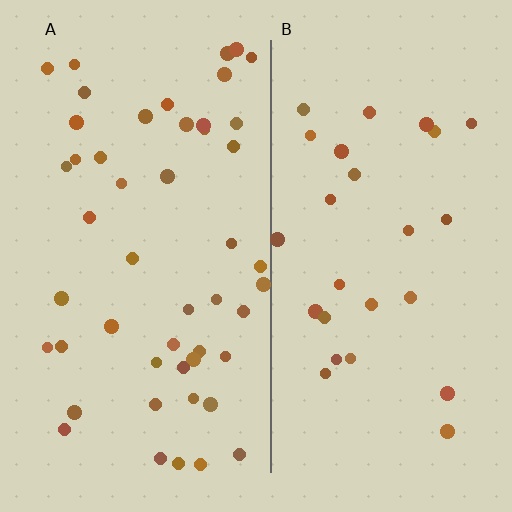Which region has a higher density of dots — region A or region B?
A (the left).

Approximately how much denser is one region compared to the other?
Approximately 1.9× — region A over region B.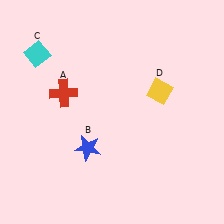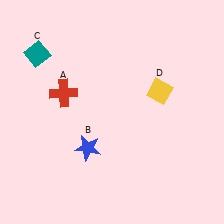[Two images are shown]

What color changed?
The diamond (C) changed from cyan in Image 1 to teal in Image 2.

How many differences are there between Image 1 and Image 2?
There is 1 difference between the two images.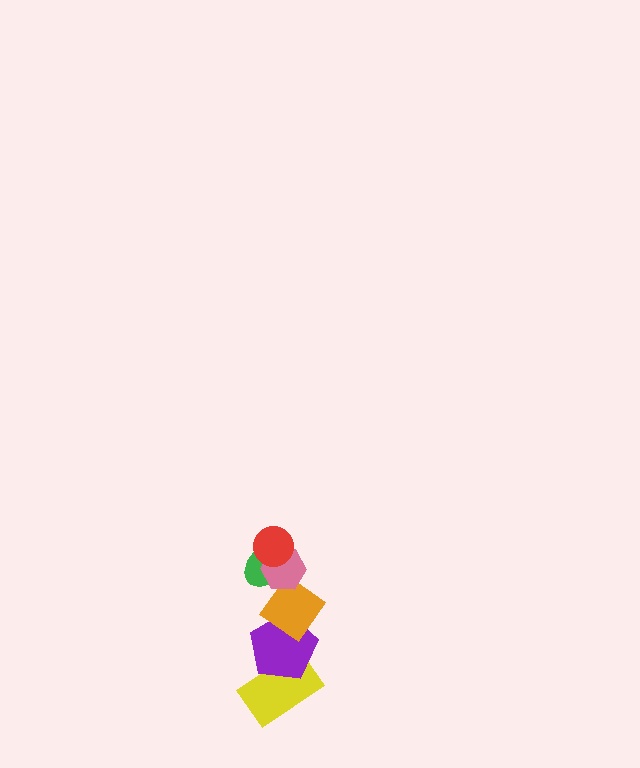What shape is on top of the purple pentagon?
The orange diamond is on top of the purple pentagon.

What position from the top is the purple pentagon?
The purple pentagon is 5th from the top.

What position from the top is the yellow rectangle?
The yellow rectangle is 6th from the top.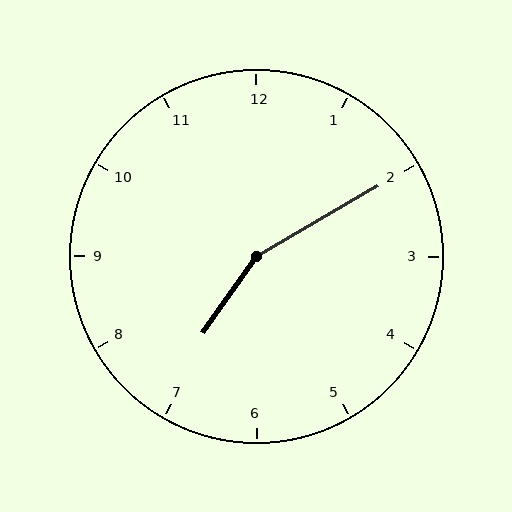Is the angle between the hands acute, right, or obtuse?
It is obtuse.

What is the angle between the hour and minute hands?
Approximately 155 degrees.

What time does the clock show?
7:10.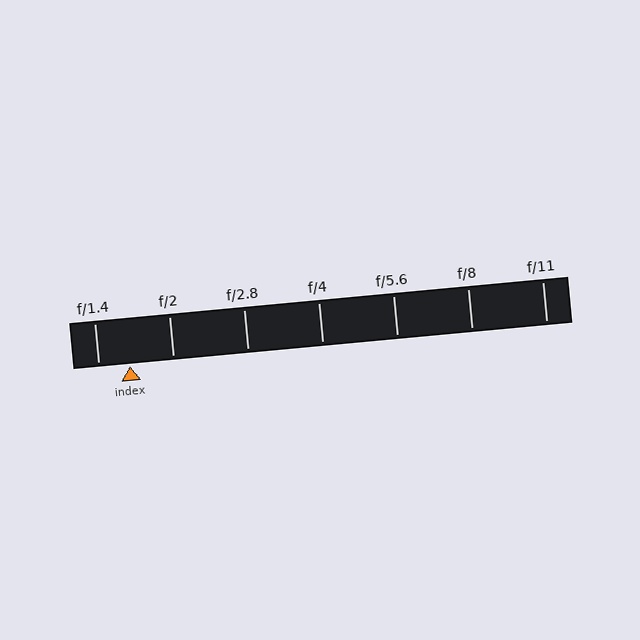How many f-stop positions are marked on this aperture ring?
There are 7 f-stop positions marked.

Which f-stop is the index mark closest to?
The index mark is closest to f/1.4.